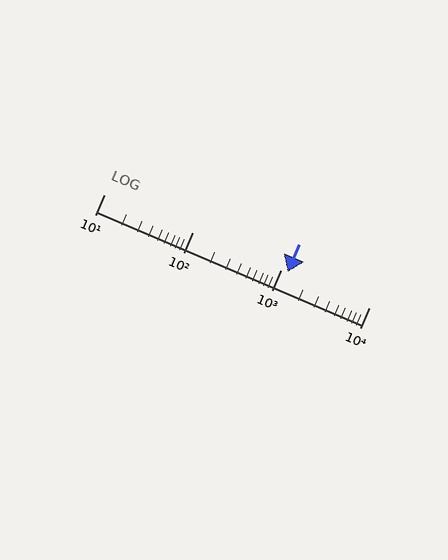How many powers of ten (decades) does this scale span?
The scale spans 3 decades, from 10 to 10000.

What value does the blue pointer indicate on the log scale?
The pointer indicates approximately 1200.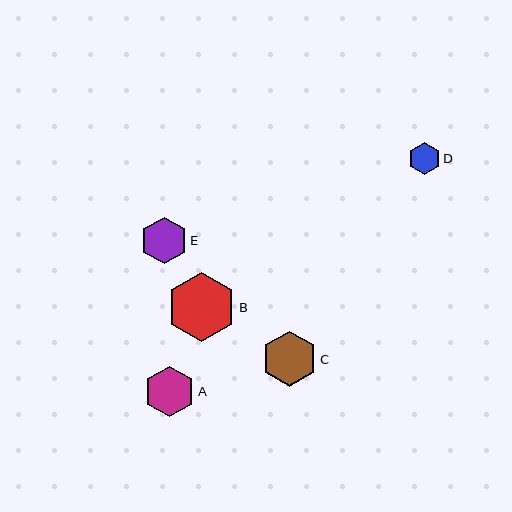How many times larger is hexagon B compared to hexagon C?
Hexagon B is approximately 1.3 times the size of hexagon C.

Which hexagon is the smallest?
Hexagon D is the smallest with a size of approximately 32 pixels.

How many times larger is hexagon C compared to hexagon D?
Hexagon C is approximately 1.7 times the size of hexagon D.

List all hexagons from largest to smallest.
From largest to smallest: B, C, A, E, D.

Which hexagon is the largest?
Hexagon B is the largest with a size of approximately 69 pixels.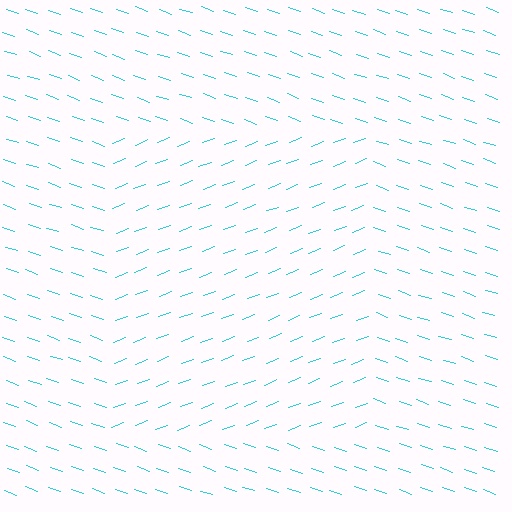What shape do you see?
I see a rectangle.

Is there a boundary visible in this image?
Yes, there is a texture boundary formed by a change in line orientation.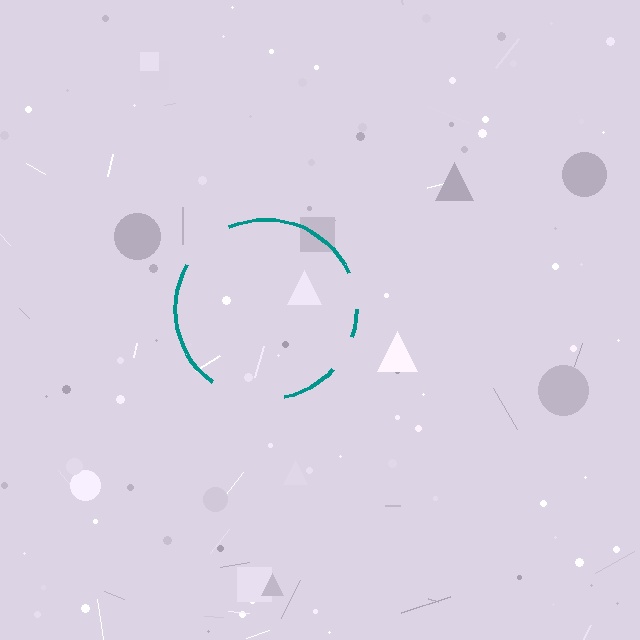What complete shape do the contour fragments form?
The contour fragments form a circle.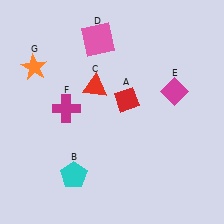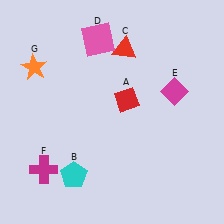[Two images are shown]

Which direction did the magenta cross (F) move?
The magenta cross (F) moved down.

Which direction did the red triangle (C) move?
The red triangle (C) moved up.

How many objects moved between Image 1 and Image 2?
2 objects moved between the two images.